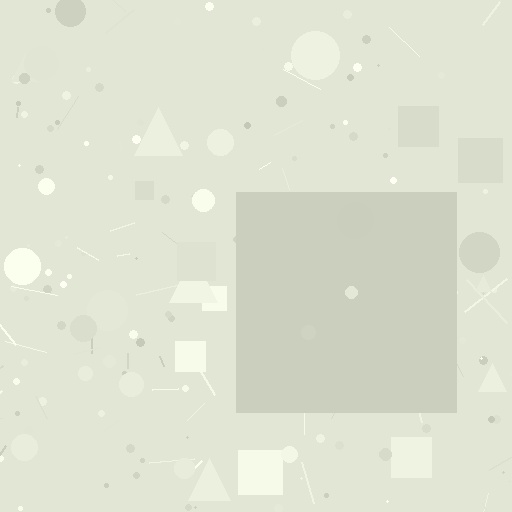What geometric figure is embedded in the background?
A square is embedded in the background.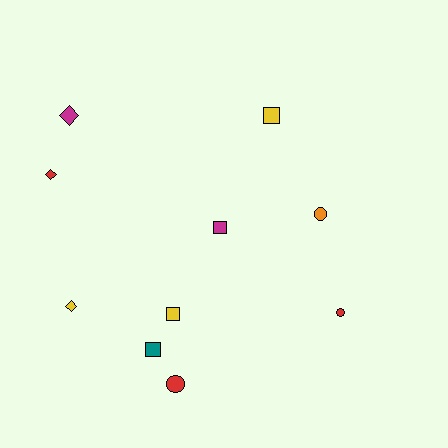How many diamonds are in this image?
There are 3 diamonds.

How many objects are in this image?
There are 10 objects.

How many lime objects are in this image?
There are no lime objects.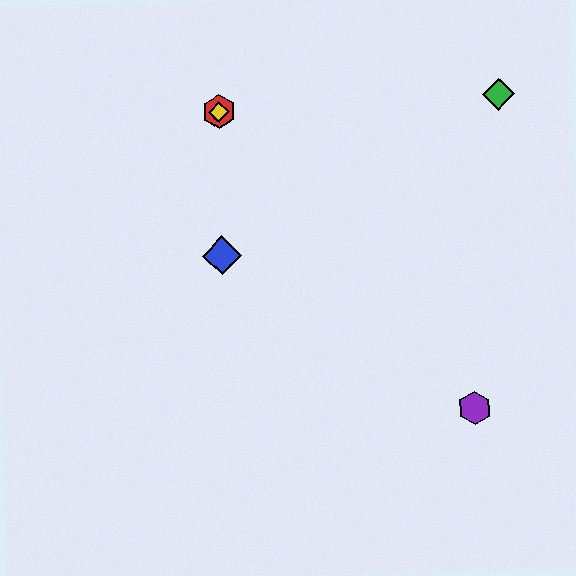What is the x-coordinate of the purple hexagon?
The purple hexagon is at x≈475.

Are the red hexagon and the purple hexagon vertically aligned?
No, the red hexagon is at x≈219 and the purple hexagon is at x≈475.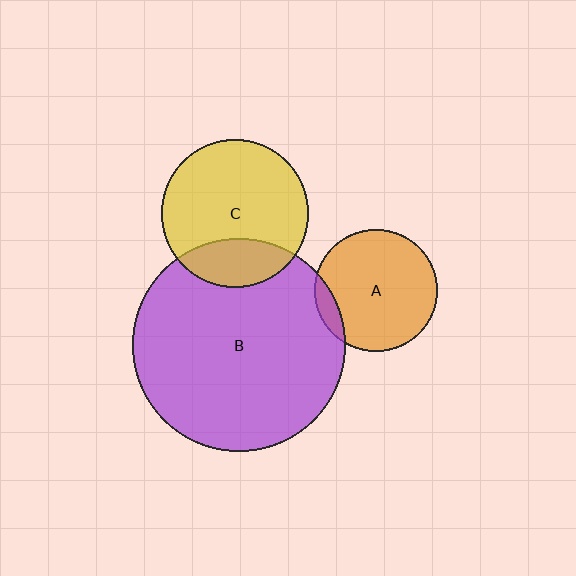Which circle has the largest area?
Circle B (purple).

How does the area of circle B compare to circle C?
Approximately 2.1 times.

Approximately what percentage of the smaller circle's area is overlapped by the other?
Approximately 25%.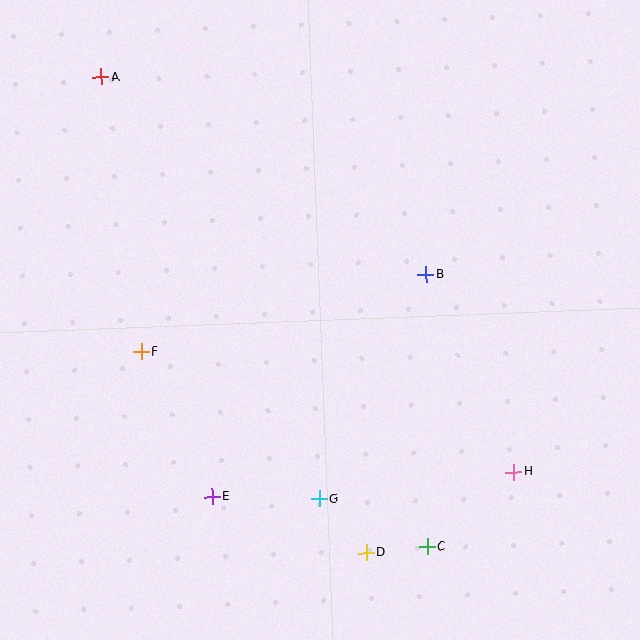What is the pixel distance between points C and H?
The distance between C and H is 115 pixels.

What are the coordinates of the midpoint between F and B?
The midpoint between F and B is at (284, 313).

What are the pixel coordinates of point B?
Point B is at (426, 275).